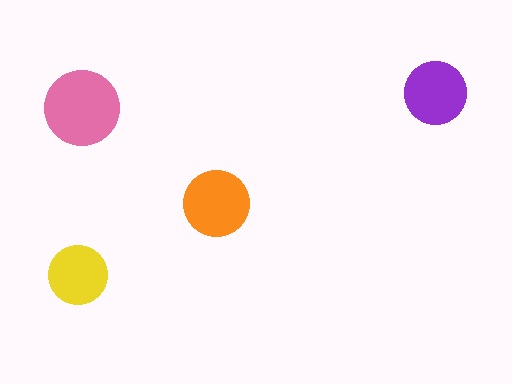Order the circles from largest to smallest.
the pink one, the orange one, the purple one, the yellow one.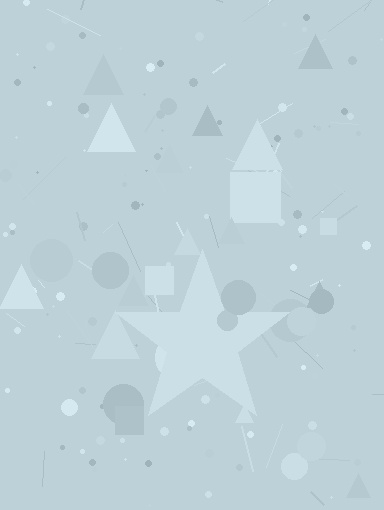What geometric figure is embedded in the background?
A star is embedded in the background.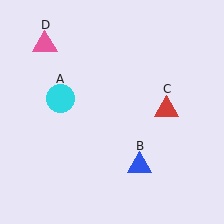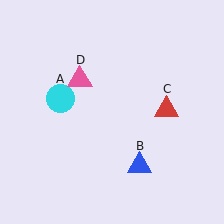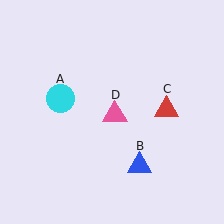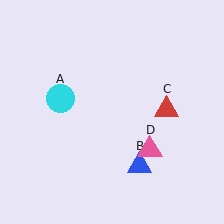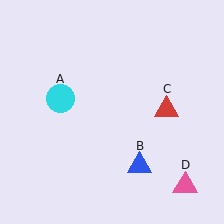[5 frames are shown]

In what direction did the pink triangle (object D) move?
The pink triangle (object D) moved down and to the right.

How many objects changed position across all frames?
1 object changed position: pink triangle (object D).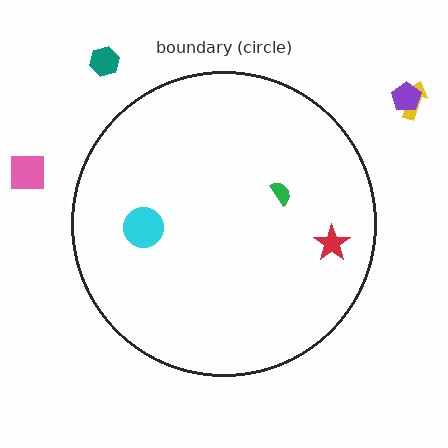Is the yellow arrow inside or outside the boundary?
Outside.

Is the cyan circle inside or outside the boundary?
Inside.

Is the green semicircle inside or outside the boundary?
Inside.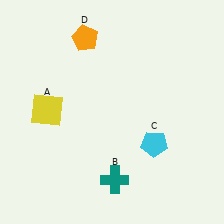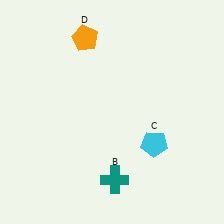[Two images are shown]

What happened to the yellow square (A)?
The yellow square (A) was removed in Image 2. It was in the top-left area of Image 1.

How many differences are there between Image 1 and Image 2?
There is 1 difference between the two images.